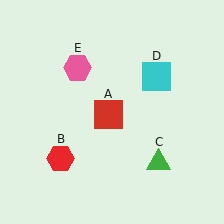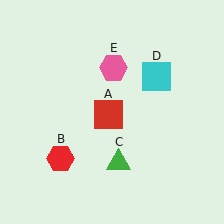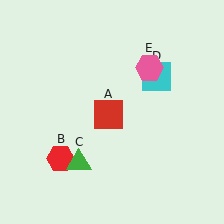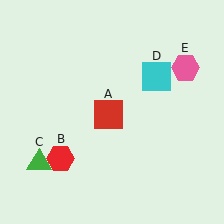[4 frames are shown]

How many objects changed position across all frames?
2 objects changed position: green triangle (object C), pink hexagon (object E).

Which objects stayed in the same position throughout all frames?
Red square (object A) and red hexagon (object B) and cyan square (object D) remained stationary.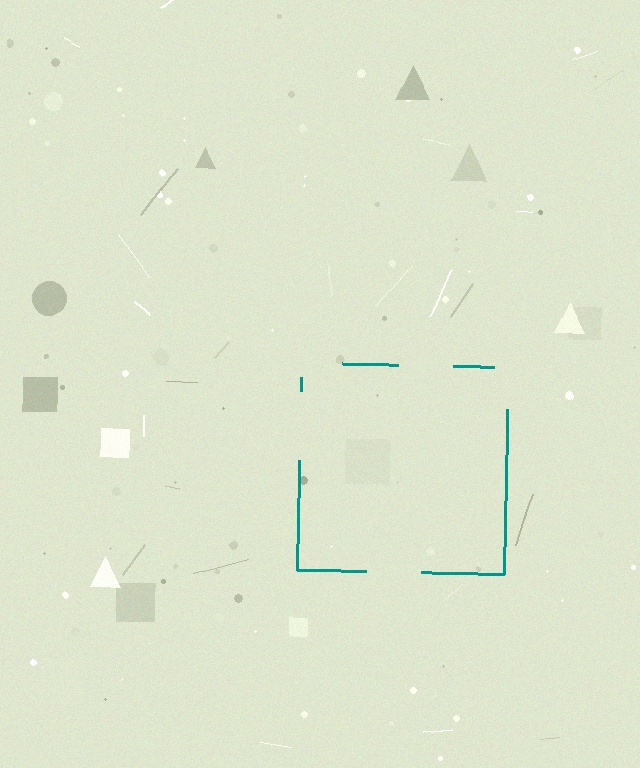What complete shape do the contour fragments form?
The contour fragments form a square.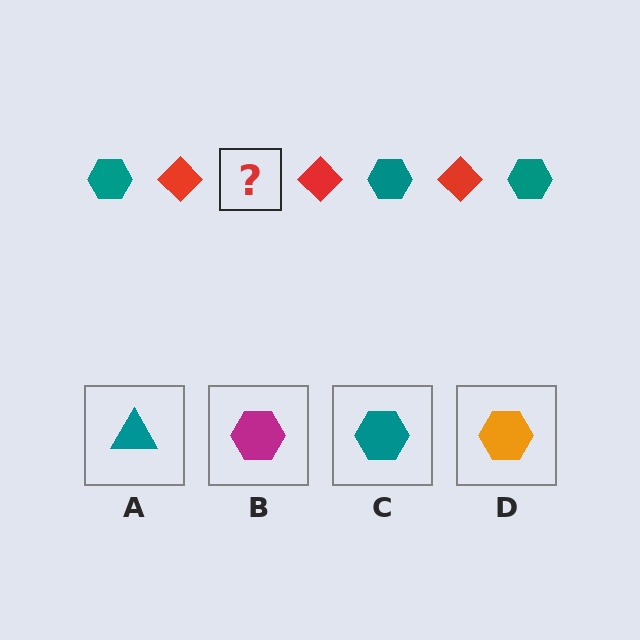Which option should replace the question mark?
Option C.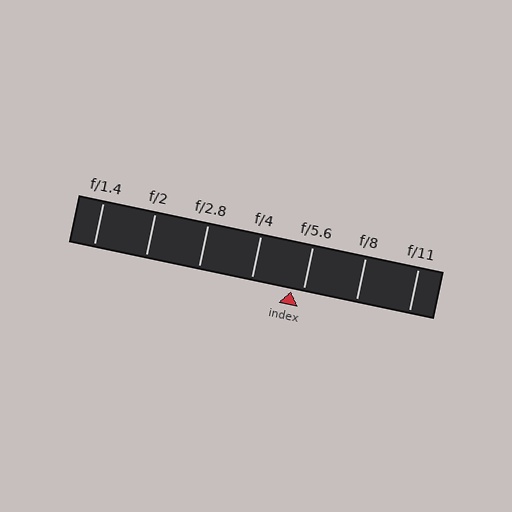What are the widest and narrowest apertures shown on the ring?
The widest aperture shown is f/1.4 and the narrowest is f/11.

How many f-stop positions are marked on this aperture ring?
There are 7 f-stop positions marked.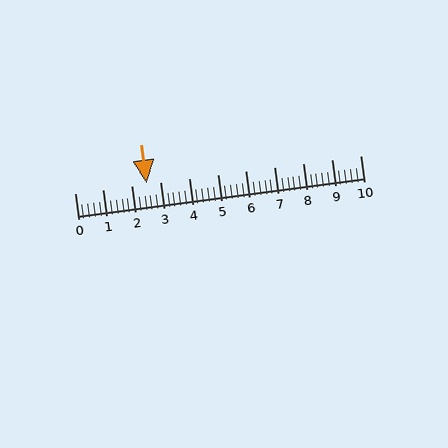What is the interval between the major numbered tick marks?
The major tick marks are spaced 1 units apart.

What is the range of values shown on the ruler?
The ruler shows values from 0 to 10.